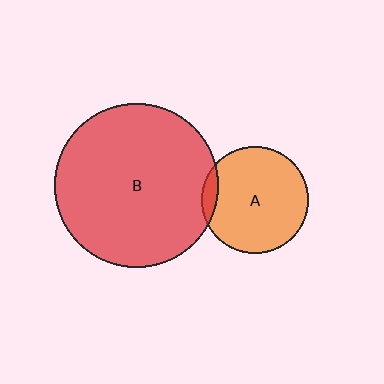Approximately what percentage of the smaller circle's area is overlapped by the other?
Approximately 5%.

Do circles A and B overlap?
Yes.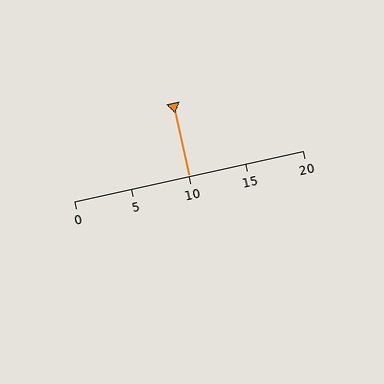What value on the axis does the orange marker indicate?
The marker indicates approximately 10.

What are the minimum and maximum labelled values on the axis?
The axis runs from 0 to 20.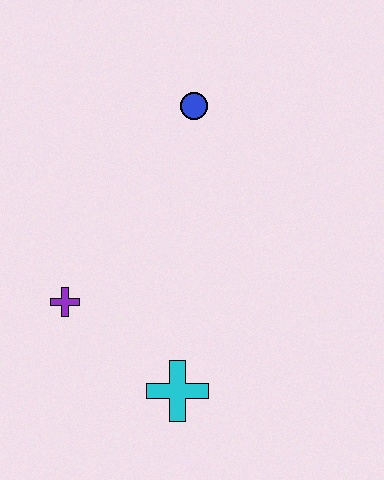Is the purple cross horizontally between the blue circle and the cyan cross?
No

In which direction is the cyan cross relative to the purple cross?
The cyan cross is to the right of the purple cross.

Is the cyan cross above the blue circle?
No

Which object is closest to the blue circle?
The purple cross is closest to the blue circle.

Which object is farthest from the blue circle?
The cyan cross is farthest from the blue circle.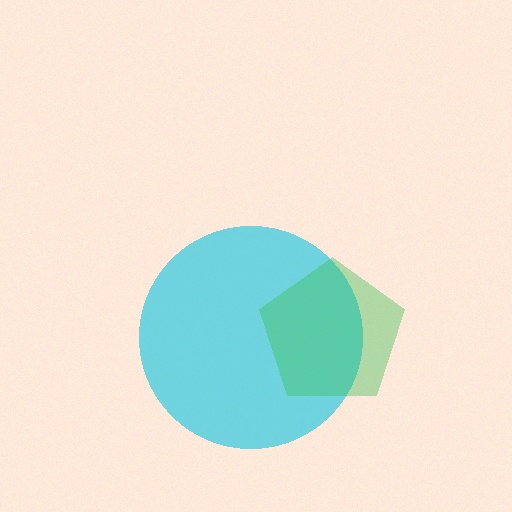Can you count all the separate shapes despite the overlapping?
Yes, there are 2 separate shapes.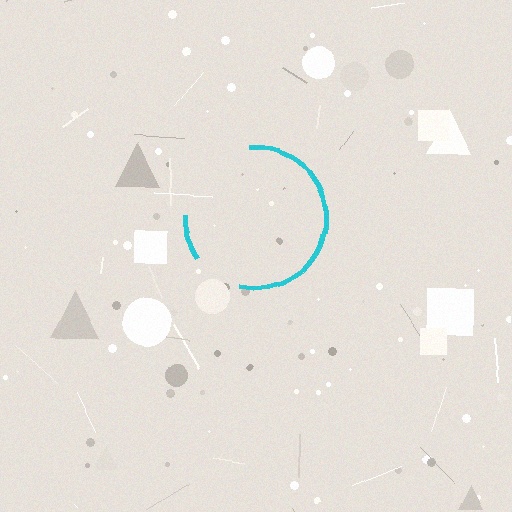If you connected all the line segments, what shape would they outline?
They would outline a circle.